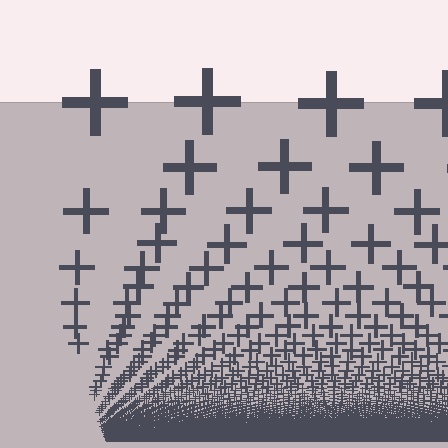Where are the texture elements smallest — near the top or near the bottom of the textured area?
Near the bottom.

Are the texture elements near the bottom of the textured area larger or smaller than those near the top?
Smaller. The gradient is inverted — elements near the bottom are smaller and denser.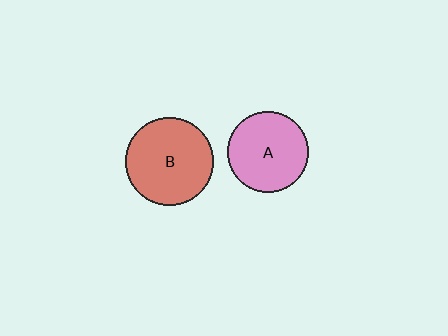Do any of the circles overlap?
No, none of the circles overlap.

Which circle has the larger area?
Circle B (red).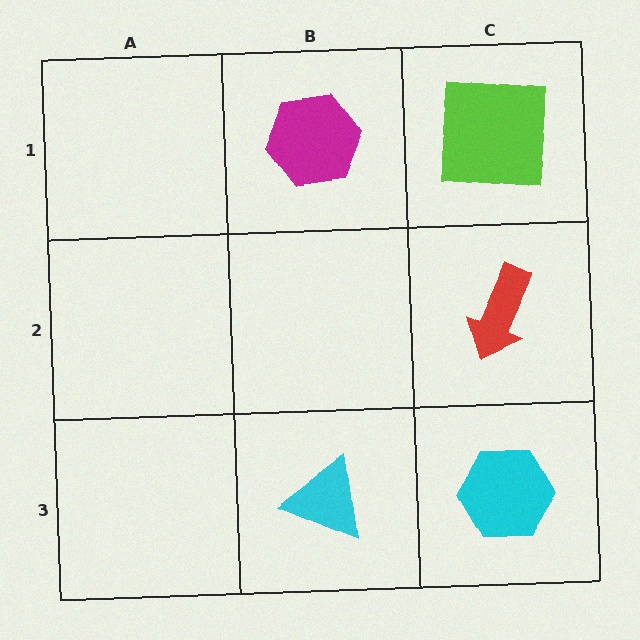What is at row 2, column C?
A red arrow.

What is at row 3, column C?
A cyan hexagon.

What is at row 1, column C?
A lime square.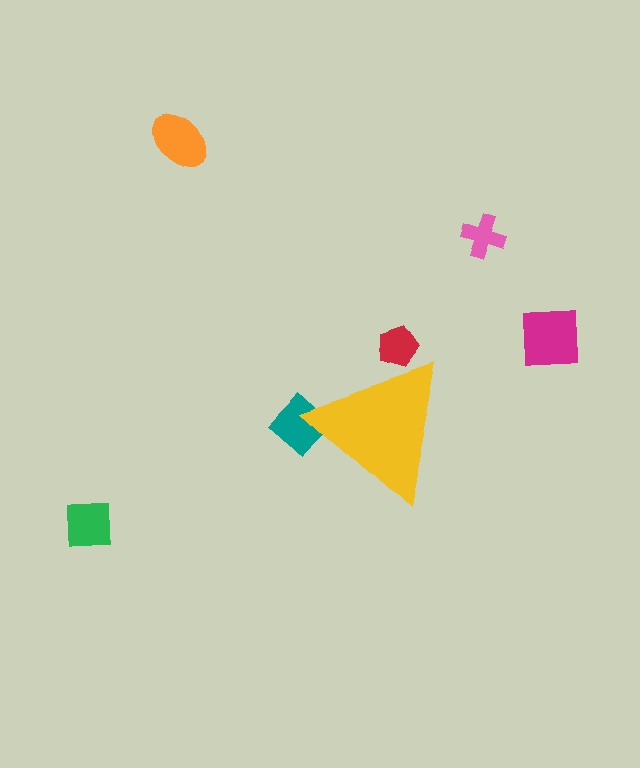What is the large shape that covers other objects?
A yellow triangle.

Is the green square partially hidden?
No, the green square is fully visible.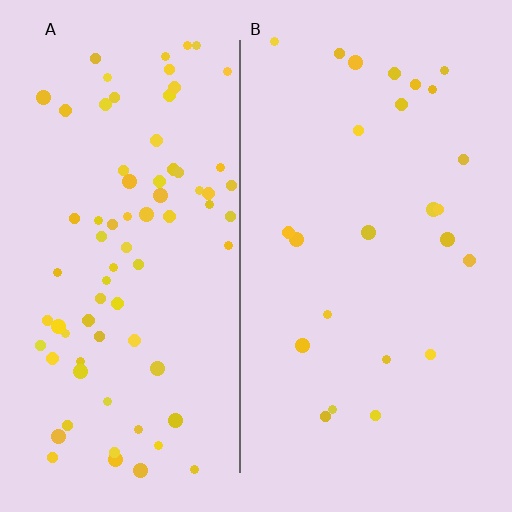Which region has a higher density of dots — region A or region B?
A (the left).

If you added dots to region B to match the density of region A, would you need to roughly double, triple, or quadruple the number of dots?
Approximately triple.